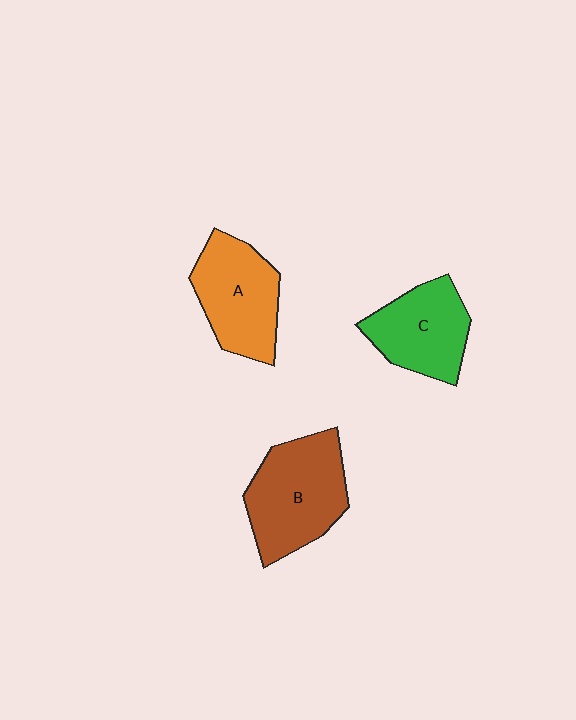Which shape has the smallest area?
Shape C (green).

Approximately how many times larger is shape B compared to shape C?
Approximately 1.3 times.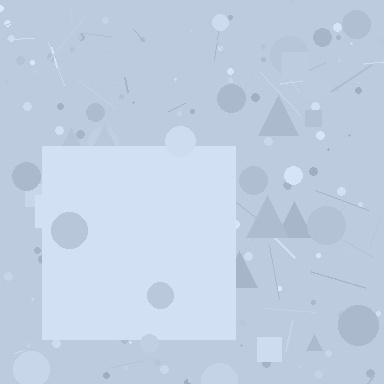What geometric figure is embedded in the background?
A square is embedded in the background.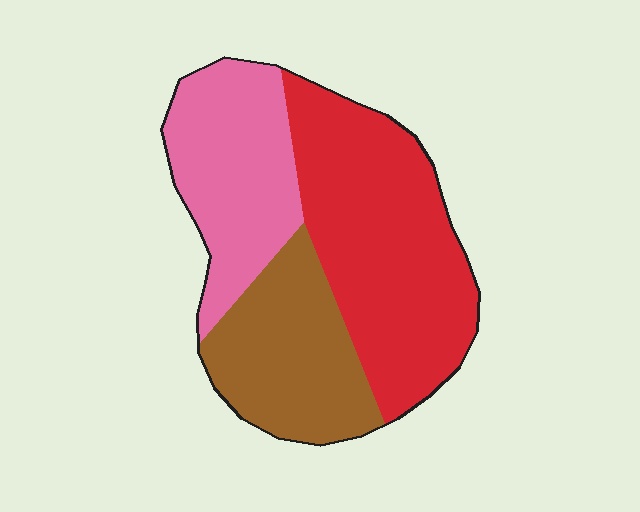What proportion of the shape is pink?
Pink covers roughly 30% of the shape.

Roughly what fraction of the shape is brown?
Brown takes up between a quarter and a half of the shape.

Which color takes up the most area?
Red, at roughly 45%.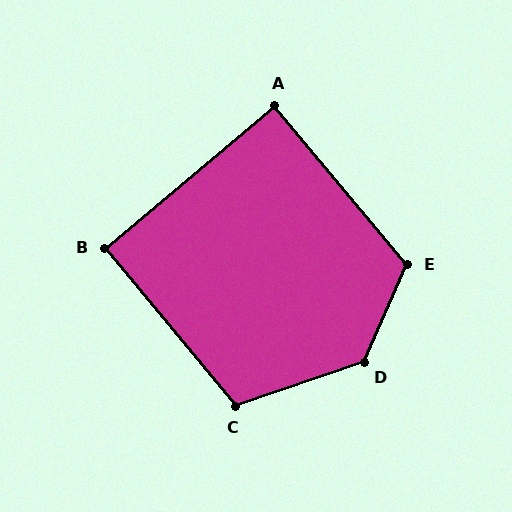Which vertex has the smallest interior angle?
A, at approximately 90 degrees.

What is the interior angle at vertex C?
Approximately 111 degrees (obtuse).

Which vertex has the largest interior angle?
D, at approximately 133 degrees.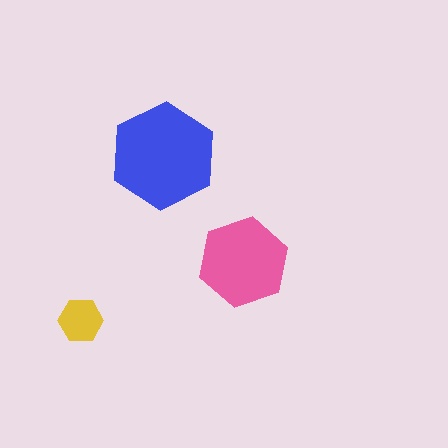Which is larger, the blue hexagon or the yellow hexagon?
The blue one.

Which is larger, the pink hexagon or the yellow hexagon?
The pink one.